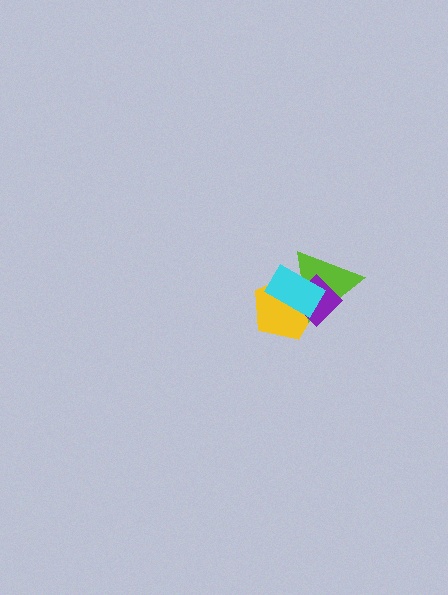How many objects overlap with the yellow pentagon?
3 objects overlap with the yellow pentagon.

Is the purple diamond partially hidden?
Yes, it is partially covered by another shape.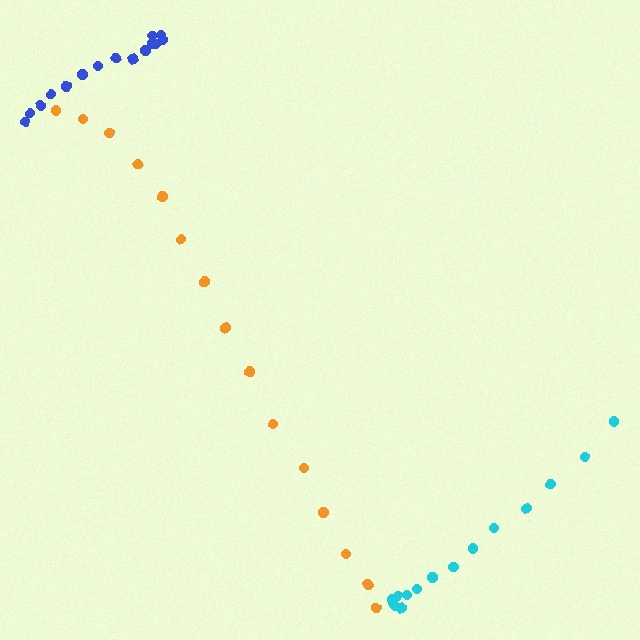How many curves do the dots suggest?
There are 3 distinct paths.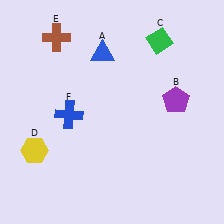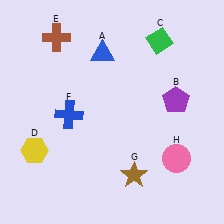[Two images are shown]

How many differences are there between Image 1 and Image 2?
There are 2 differences between the two images.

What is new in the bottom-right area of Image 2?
A pink circle (H) was added in the bottom-right area of Image 2.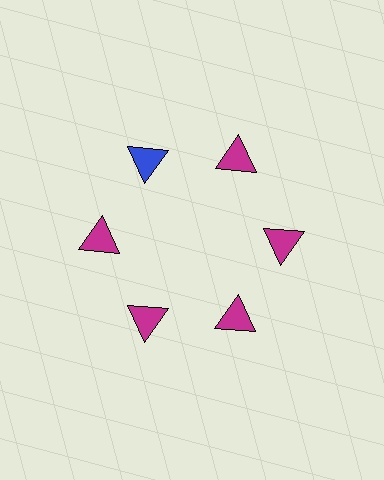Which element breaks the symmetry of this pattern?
The blue triangle at roughly the 11 o'clock position breaks the symmetry. All other shapes are magenta triangles.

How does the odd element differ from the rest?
It has a different color: blue instead of magenta.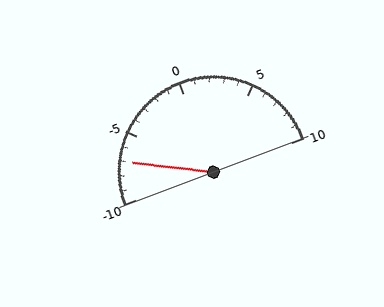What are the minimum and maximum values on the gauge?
The gauge ranges from -10 to 10.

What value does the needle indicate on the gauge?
The needle indicates approximately -7.